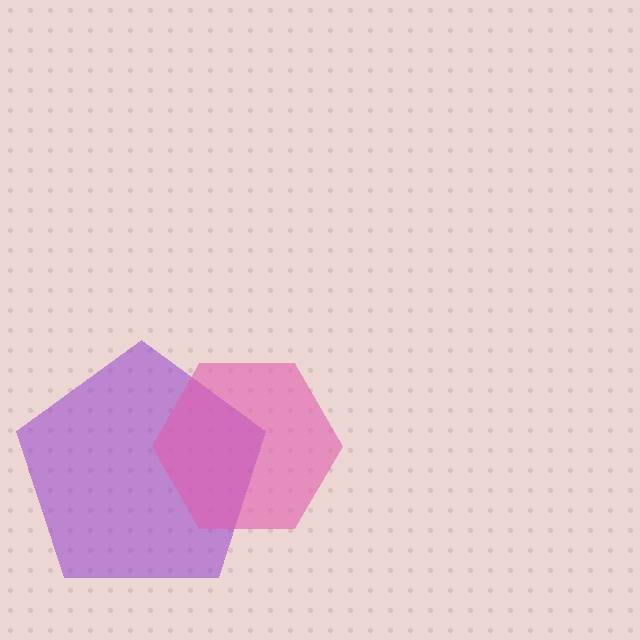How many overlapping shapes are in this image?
There are 2 overlapping shapes in the image.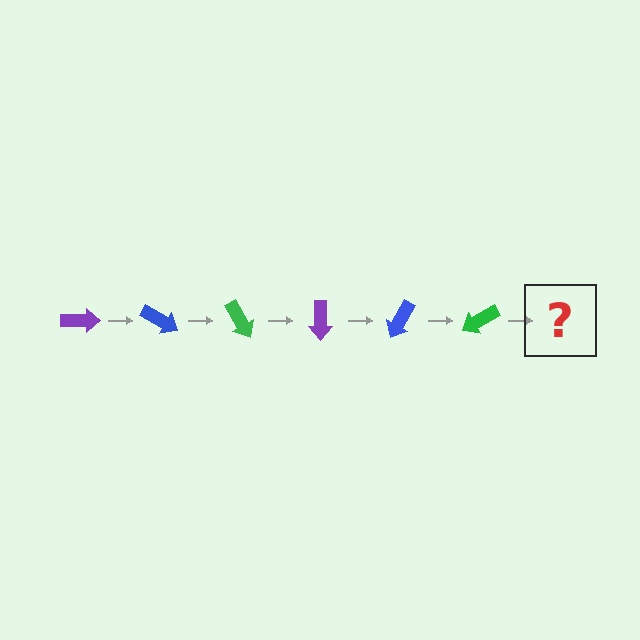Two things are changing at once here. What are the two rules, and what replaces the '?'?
The two rules are that it rotates 30 degrees each step and the color cycles through purple, blue, and green. The '?' should be a purple arrow, rotated 180 degrees from the start.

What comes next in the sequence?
The next element should be a purple arrow, rotated 180 degrees from the start.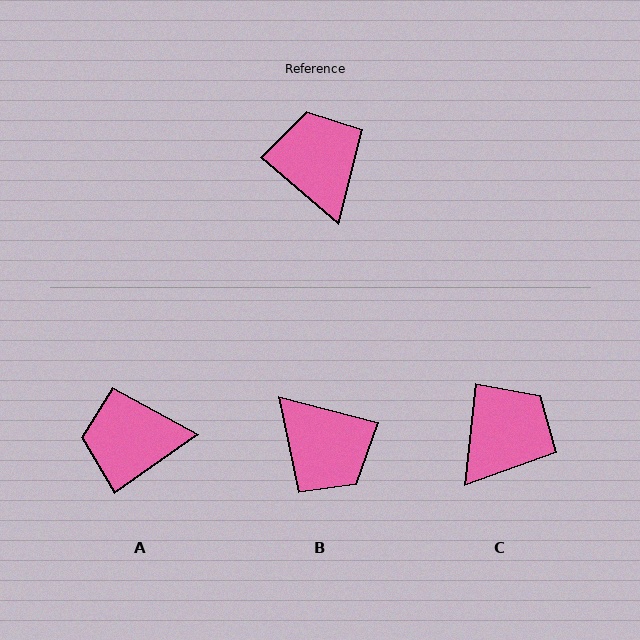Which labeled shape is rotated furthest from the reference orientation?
B, about 154 degrees away.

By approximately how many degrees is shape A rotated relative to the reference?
Approximately 76 degrees counter-clockwise.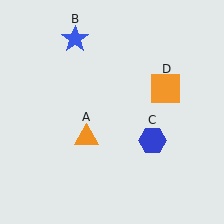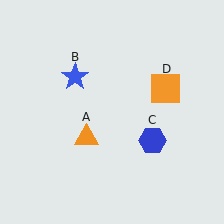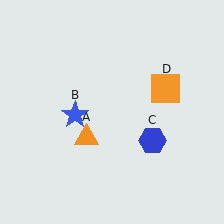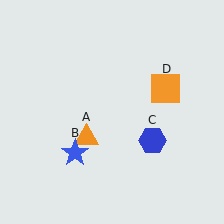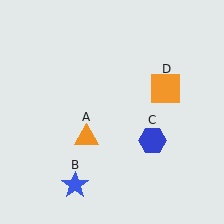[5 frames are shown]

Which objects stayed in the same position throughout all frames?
Orange triangle (object A) and blue hexagon (object C) and orange square (object D) remained stationary.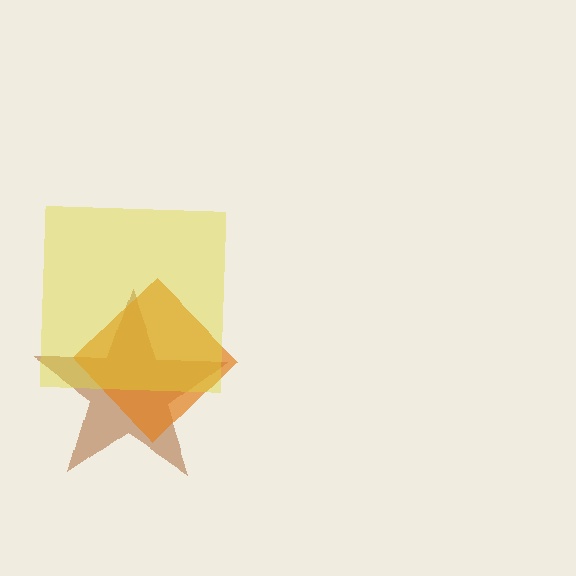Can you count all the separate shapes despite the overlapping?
Yes, there are 3 separate shapes.